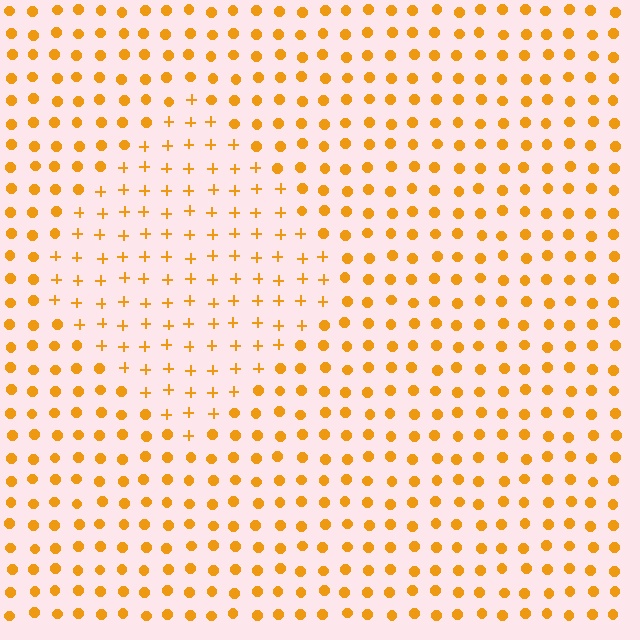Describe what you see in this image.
The image is filled with small orange elements arranged in a uniform grid. A diamond-shaped region contains plus signs, while the surrounding area contains circles. The boundary is defined purely by the change in element shape.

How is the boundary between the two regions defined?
The boundary is defined by a change in element shape: plus signs inside vs. circles outside. All elements share the same color and spacing.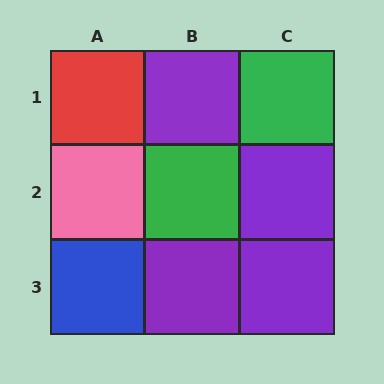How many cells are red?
1 cell is red.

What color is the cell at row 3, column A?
Blue.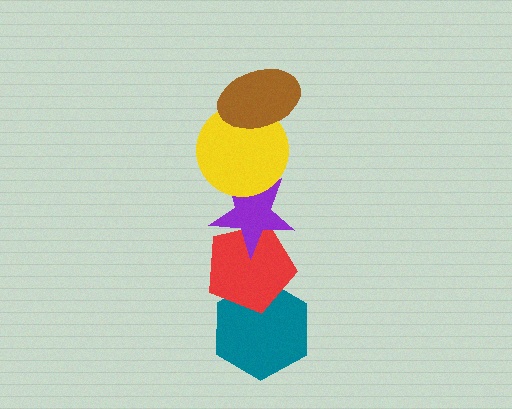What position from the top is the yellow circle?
The yellow circle is 2nd from the top.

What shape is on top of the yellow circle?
The brown ellipse is on top of the yellow circle.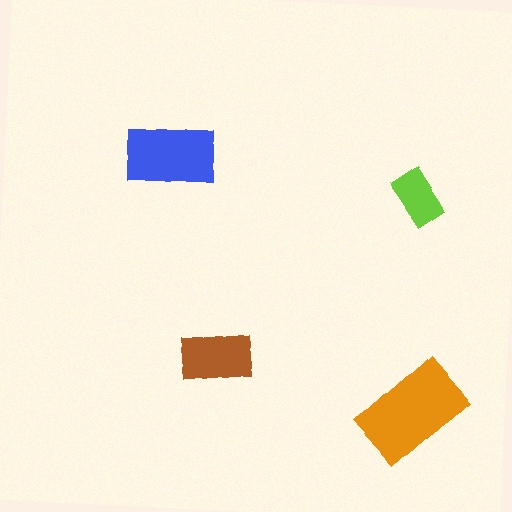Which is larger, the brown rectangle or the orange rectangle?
The orange one.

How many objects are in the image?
There are 4 objects in the image.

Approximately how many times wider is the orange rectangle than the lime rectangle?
About 2 times wider.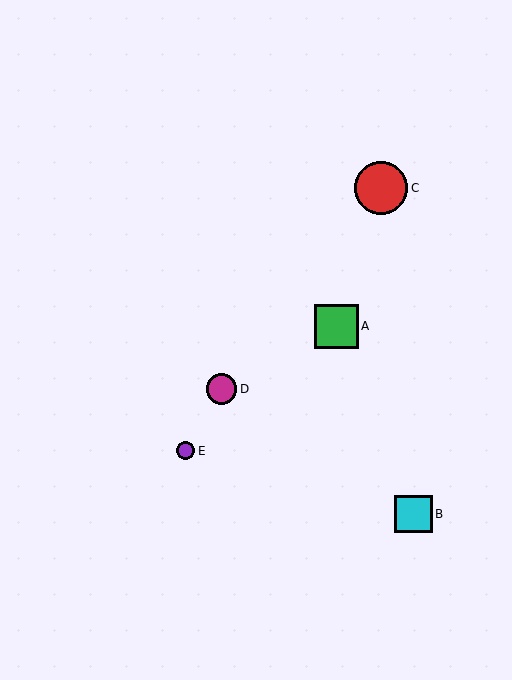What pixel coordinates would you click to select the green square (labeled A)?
Click at (336, 326) to select the green square A.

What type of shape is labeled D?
Shape D is a magenta circle.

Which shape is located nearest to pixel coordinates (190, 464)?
The purple circle (labeled E) at (186, 451) is nearest to that location.